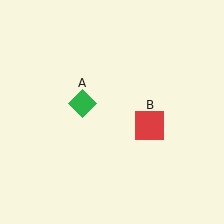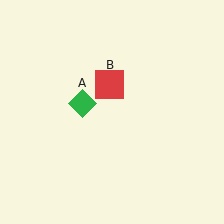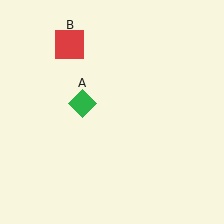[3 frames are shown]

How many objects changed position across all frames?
1 object changed position: red square (object B).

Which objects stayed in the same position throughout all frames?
Green diamond (object A) remained stationary.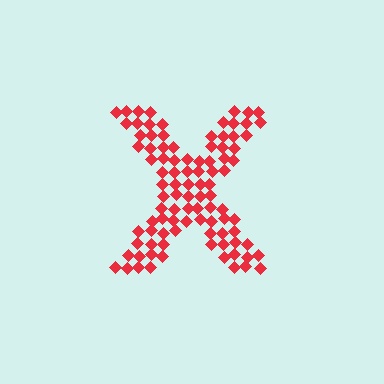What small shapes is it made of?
It is made of small diamonds.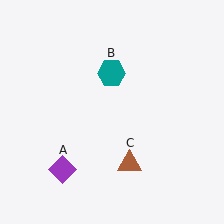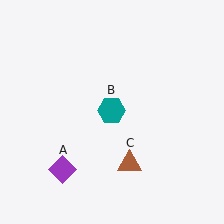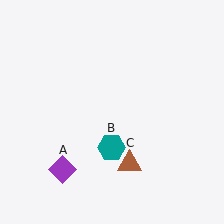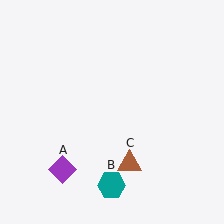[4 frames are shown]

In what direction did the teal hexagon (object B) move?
The teal hexagon (object B) moved down.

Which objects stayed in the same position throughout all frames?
Purple diamond (object A) and brown triangle (object C) remained stationary.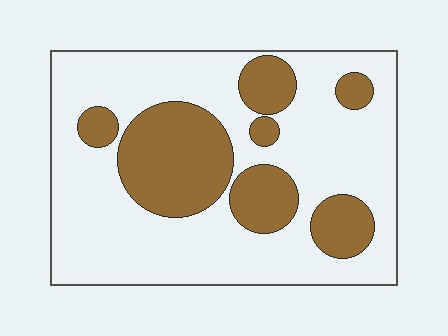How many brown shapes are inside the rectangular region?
7.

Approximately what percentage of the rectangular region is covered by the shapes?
Approximately 30%.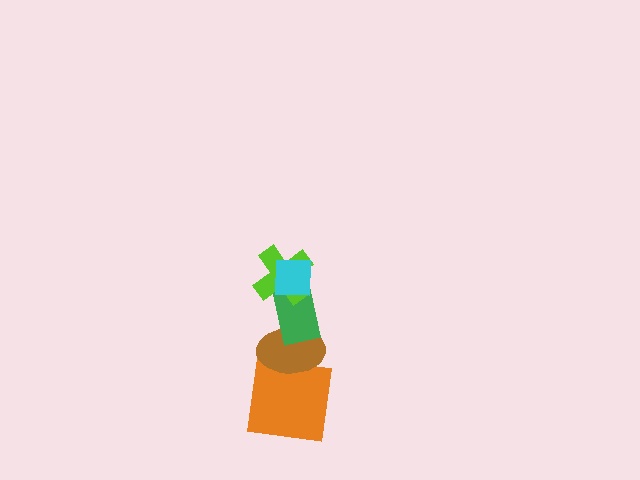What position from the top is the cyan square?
The cyan square is 1st from the top.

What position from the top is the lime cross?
The lime cross is 2nd from the top.